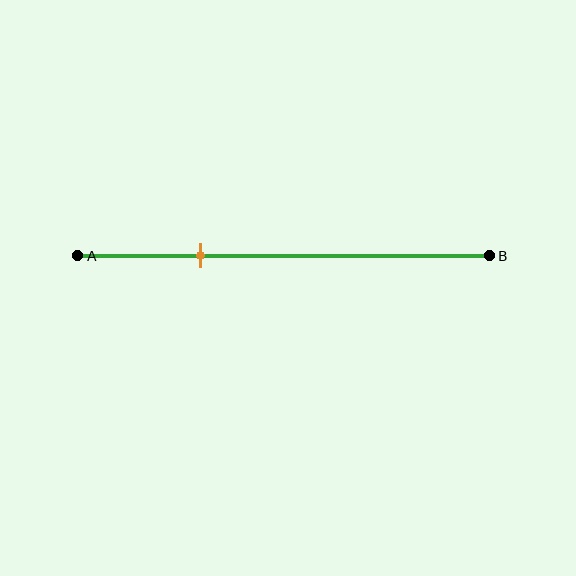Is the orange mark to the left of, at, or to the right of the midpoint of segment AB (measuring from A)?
The orange mark is to the left of the midpoint of segment AB.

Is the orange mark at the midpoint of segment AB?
No, the mark is at about 30% from A, not at the 50% midpoint.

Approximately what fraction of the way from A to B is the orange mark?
The orange mark is approximately 30% of the way from A to B.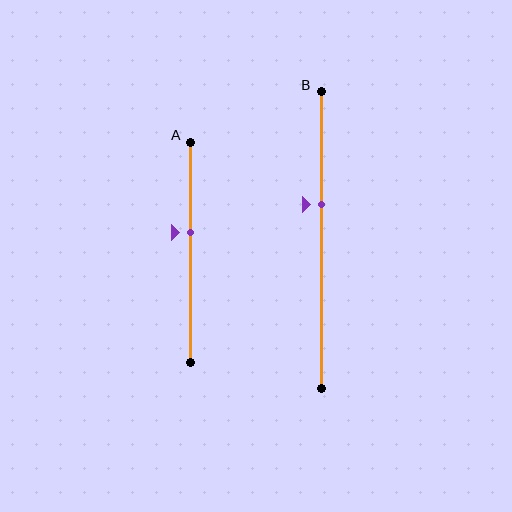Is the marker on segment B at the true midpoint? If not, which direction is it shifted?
No, the marker on segment B is shifted upward by about 12% of the segment length.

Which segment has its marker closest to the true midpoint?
Segment A has its marker closest to the true midpoint.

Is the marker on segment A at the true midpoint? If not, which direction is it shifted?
No, the marker on segment A is shifted upward by about 9% of the segment length.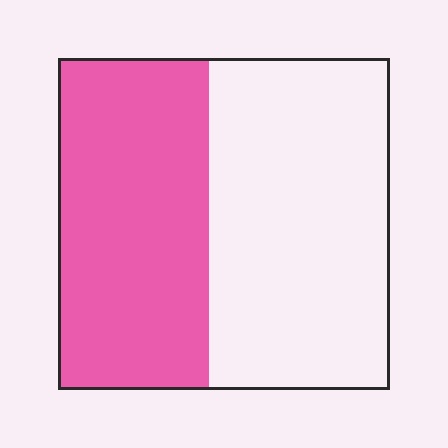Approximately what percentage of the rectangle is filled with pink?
Approximately 45%.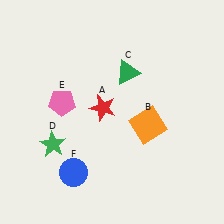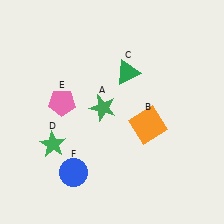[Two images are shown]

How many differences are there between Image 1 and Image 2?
There is 1 difference between the two images.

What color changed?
The star (A) changed from red in Image 1 to green in Image 2.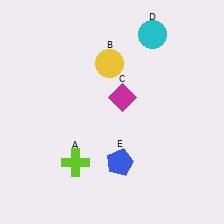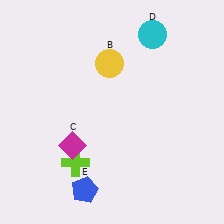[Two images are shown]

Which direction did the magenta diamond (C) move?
The magenta diamond (C) moved left.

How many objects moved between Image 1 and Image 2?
2 objects moved between the two images.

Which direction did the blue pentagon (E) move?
The blue pentagon (E) moved left.